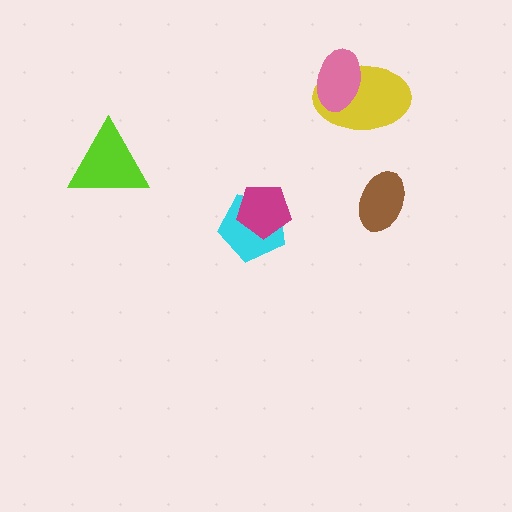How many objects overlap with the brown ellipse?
0 objects overlap with the brown ellipse.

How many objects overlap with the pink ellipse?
1 object overlaps with the pink ellipse.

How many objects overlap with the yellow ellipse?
1 object overlaps with the yellow ellipse.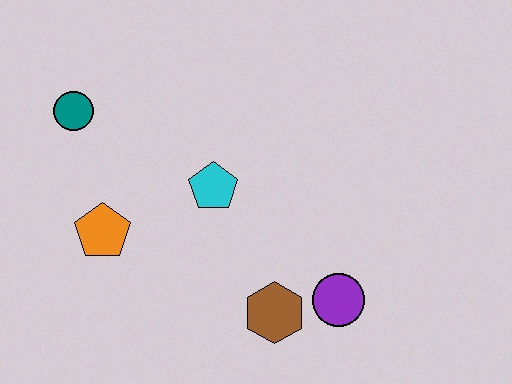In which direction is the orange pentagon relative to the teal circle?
The orange pentagon is below the teal circle.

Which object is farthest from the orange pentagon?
The purple circle is farthest from the orange pentagon.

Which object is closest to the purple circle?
The brown hexagon is closest to the purple circle.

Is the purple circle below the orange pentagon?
Yes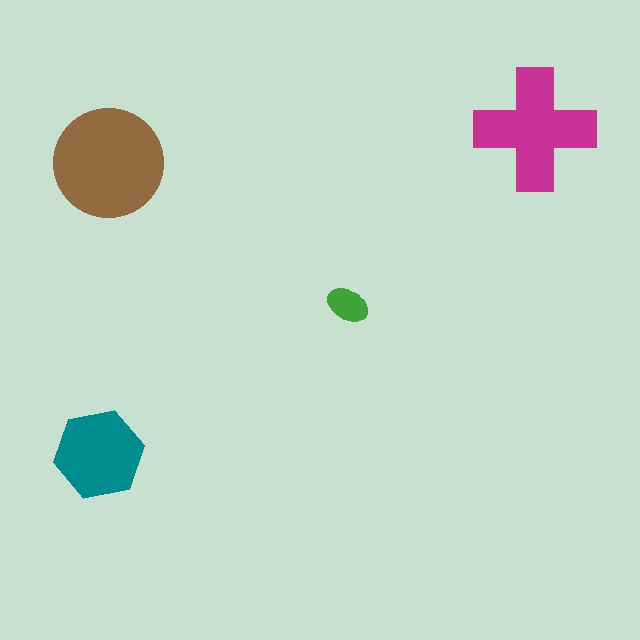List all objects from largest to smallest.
The brown circle, the magenta cross, the teal hexagon, the green ellipse.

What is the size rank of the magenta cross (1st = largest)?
2nd.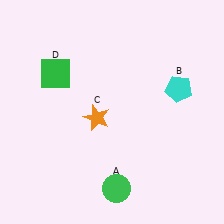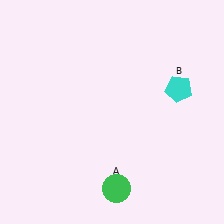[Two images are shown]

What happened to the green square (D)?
The green square (D) was removed in Image 2. It was in the top-left area of Image 1.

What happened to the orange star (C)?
The orange star (C) was removed in Image 2. It was in the bottom-left area of Image 1.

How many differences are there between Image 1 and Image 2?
There are 2 differences between the two images.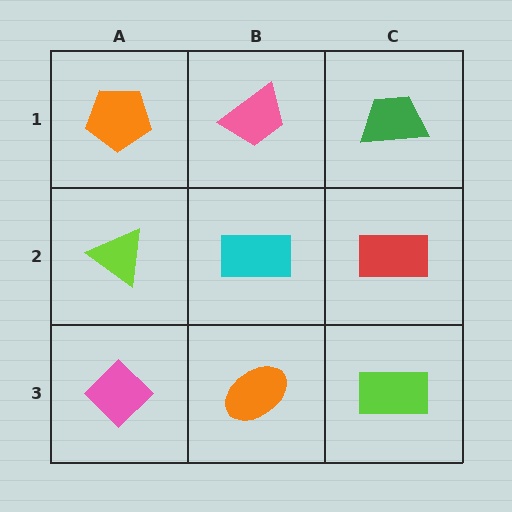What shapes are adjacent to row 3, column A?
A lime triangle (row 2, column A), an orange ellipse (row 3, column B).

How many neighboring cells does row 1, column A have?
2.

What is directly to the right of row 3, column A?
An orange ellipse.